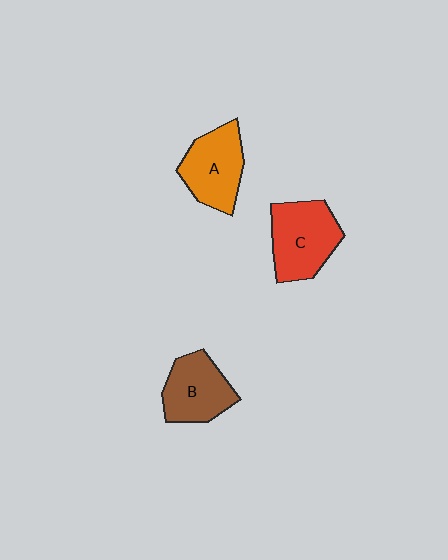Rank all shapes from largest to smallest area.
From largest to smallest: C (red), A (orange), B (brown).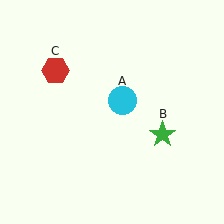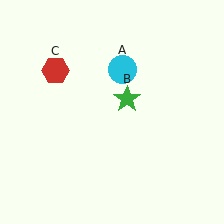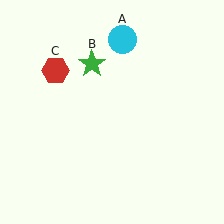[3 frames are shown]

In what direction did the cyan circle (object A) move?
The cyan circle (object A) moved up.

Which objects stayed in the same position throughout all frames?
Red hexagon (object C) remained stationary.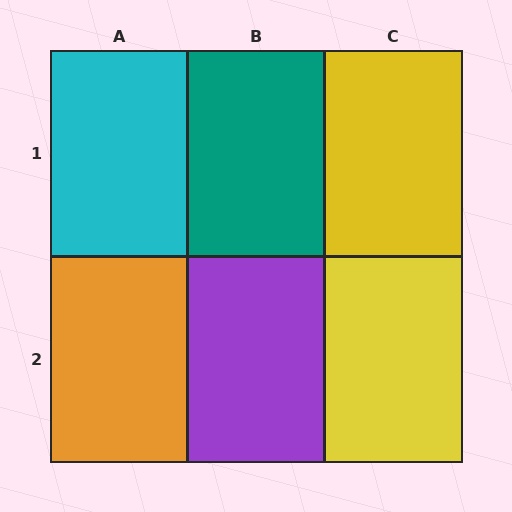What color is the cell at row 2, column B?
Purple.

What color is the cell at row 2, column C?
Yellow.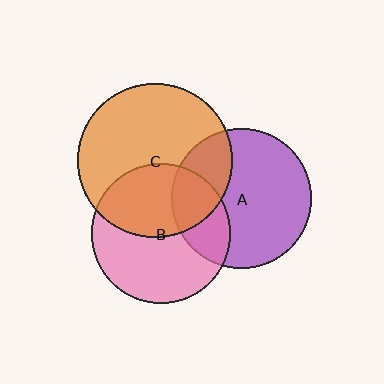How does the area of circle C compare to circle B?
Approximately 1.2 times.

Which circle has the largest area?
Circle C (orange).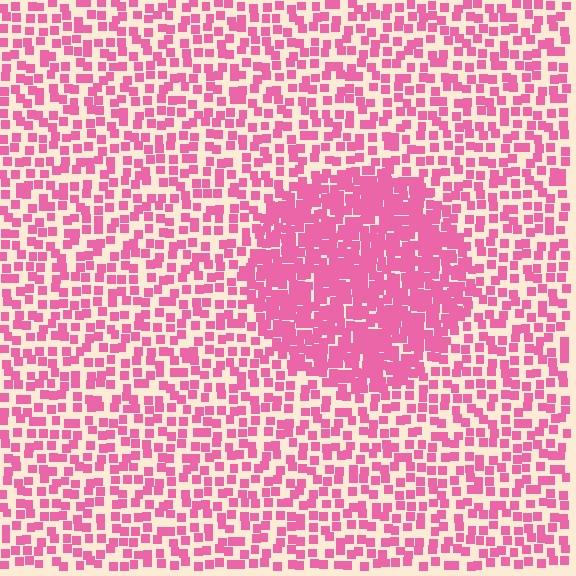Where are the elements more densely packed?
The elements are more densely packed inside the circle boundary.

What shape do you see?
I see a circle.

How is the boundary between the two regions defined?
The boundary is defined by a change in element density (approximately 2.2x ratio). All elements are the same color, size, and shape.